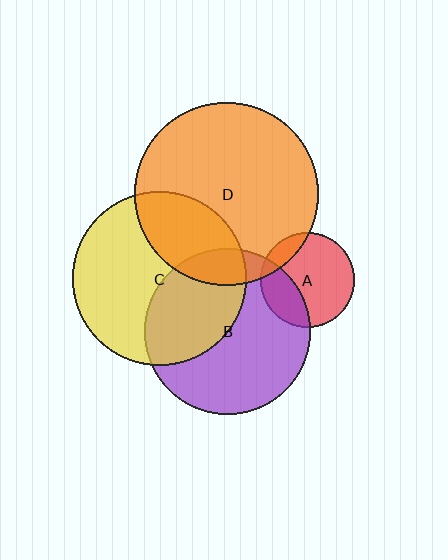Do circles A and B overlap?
Yes.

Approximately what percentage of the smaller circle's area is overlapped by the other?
Approximately 30%.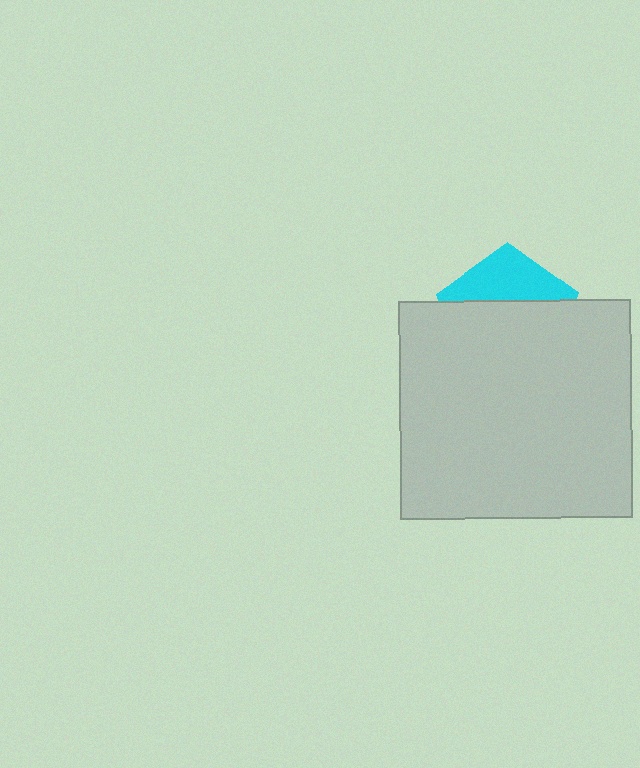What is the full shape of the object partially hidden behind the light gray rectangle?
The partially hidden object is a cyan pentagon.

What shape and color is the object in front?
The object in front is a light gray rectangle.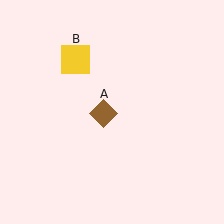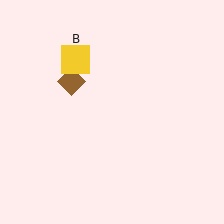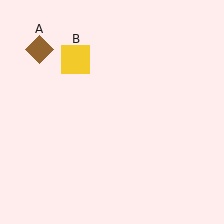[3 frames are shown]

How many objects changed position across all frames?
1 object changed position: brown diamond (object A).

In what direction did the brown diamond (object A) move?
The brown diamond (object A) moved up and to the left.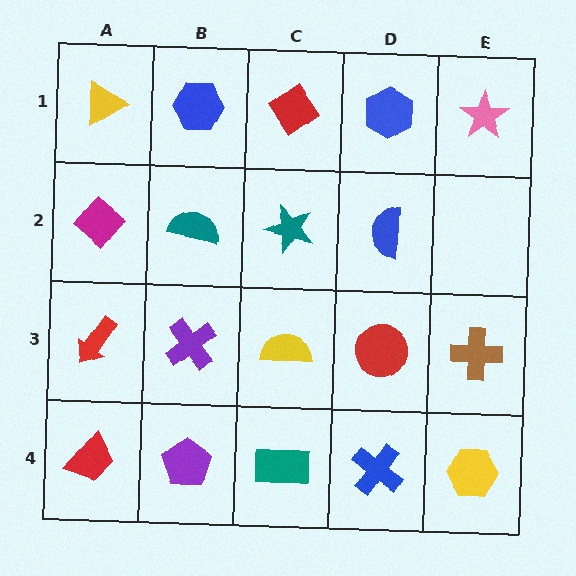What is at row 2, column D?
A blue semicircle.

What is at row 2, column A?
A magenta diamond.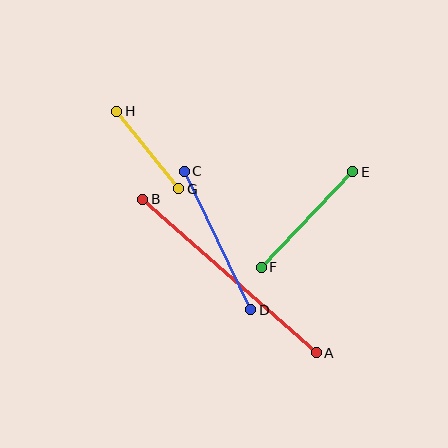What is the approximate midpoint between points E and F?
The midpoint is at approximately (307, 219) pixels.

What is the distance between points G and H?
The distance is approximately 99 pixels.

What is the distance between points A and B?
The distance is approximately 232 pixels.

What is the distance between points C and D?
The distance is approximately 153 pixels.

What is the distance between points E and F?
The distance is approximately 132 pixels.